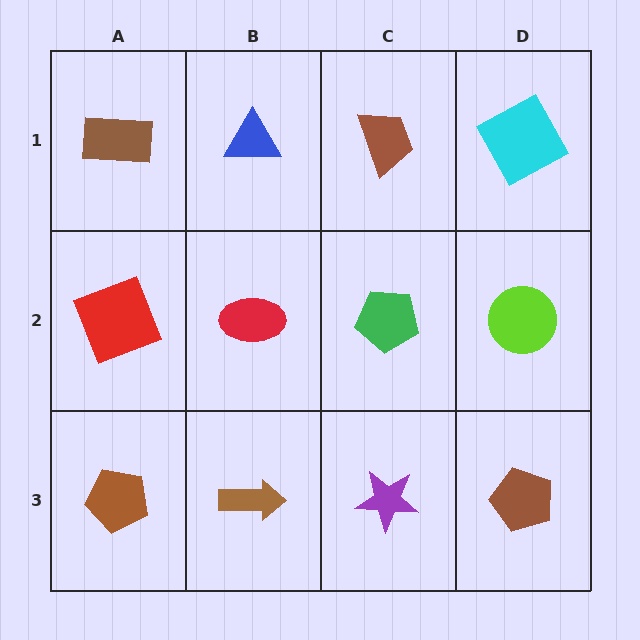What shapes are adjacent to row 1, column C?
A green pentagon (row 2, column C), a blue triangle (row 1, column B), a cyan square (row 1, column D).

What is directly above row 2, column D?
A cyan square.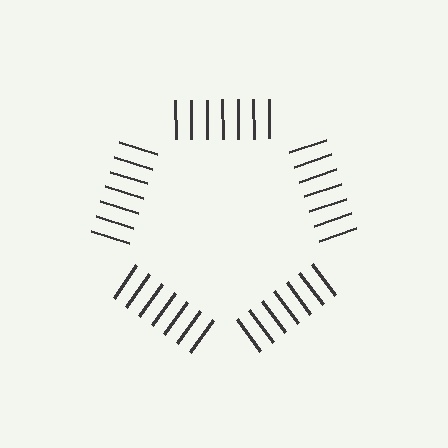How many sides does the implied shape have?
5 sides — the line-ends trace a pentagon.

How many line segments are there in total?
35 — 7 along each of the 5 edges.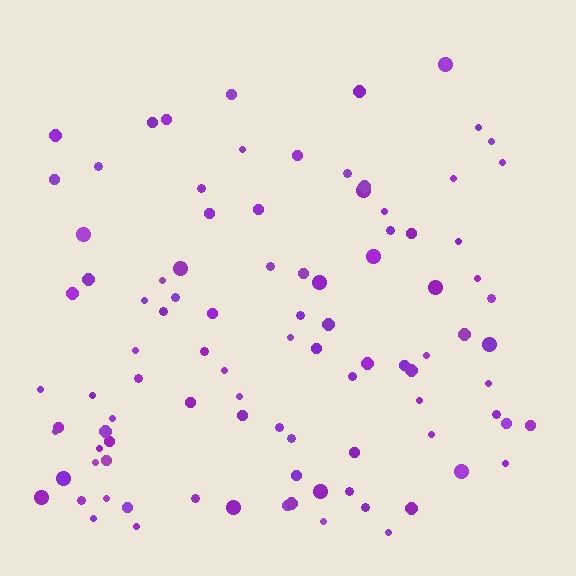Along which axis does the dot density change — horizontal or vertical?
Vertical.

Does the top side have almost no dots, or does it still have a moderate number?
Still a moderate number, just noticeably fewer than the bottom.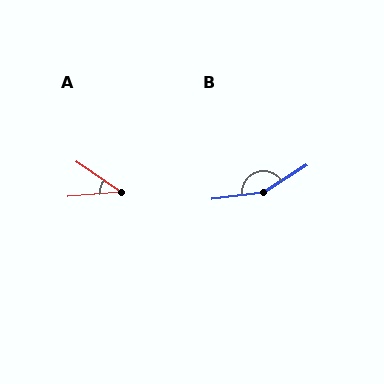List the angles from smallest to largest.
A (40°), B (154°).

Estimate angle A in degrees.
Approximately 40 degrees.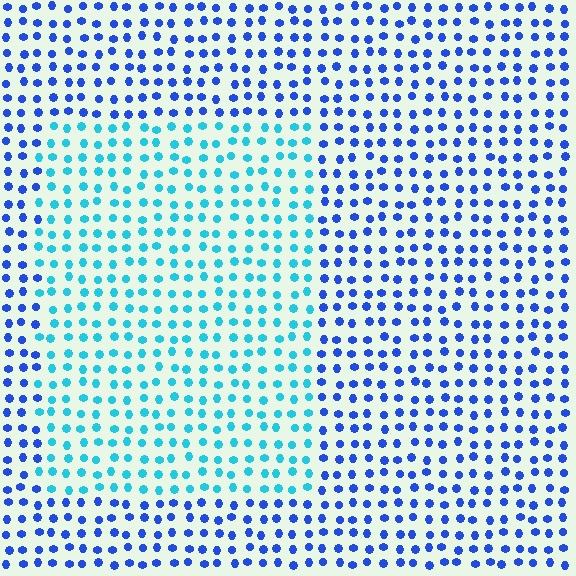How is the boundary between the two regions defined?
The boundary is defined purely by a slight shift in hue (about 41 degrees). Spacing, size, and orientation are identical on both sides.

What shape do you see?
I see a rectangle.